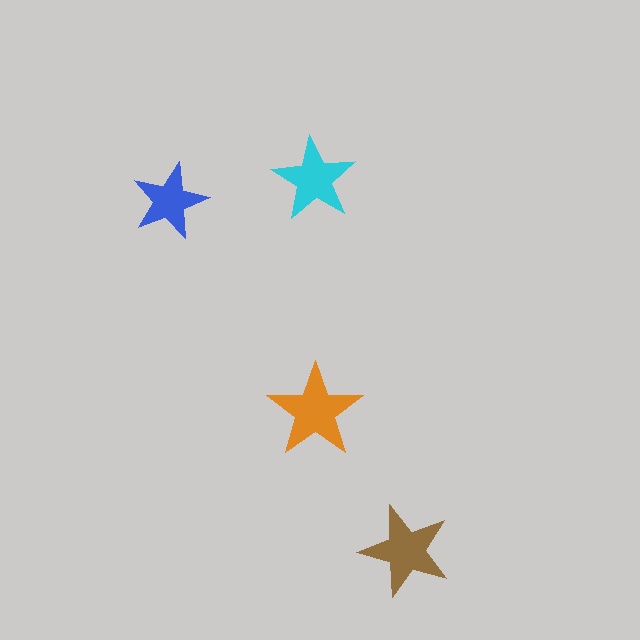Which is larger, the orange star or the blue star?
The orange one.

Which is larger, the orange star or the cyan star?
The orange one.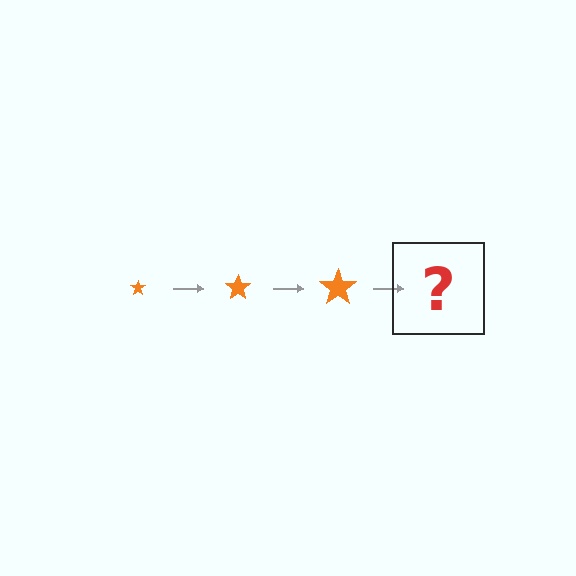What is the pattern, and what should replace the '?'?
The pattern is that the star gets progressively larger each step. The '?' should be an orange star, larger than the previous one.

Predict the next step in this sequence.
The next step is an orange star, larger than the previous one.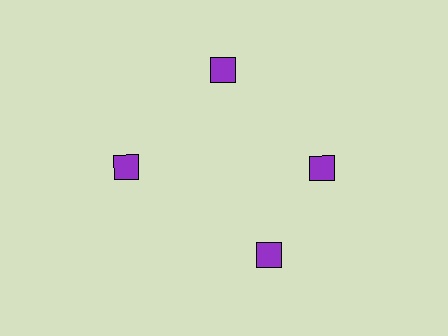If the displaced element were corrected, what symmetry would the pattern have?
It would have 4-fold rotational symmetry — the pattern would map onto itself every 90 degrees.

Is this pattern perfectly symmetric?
No. The 4 purple diamonds are arranged in a ring, but one element near the 6 o'clock position is rotated out of alignment along the ring, breaking the 4-fold rotational symmetry.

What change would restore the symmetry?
The symmetry would be restored by rotating it back into even spacing with its neighbors so that all 4 diamonds sit at equal angles and equal distance from the center.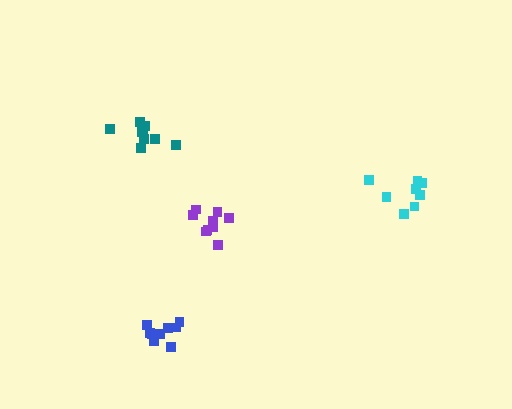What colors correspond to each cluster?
The clusters are colored: purple, teal, blue, cyan.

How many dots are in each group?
Group 1: 9 dots, Group 2: 9 dots, Group 3: 9 dots, Group 4: 8 dots (35 total).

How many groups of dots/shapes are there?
There are 4 groups.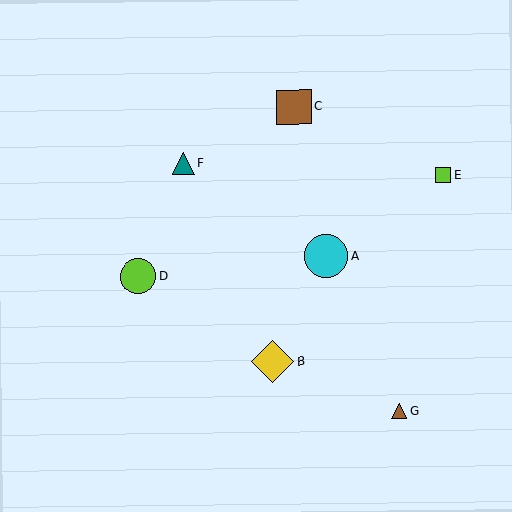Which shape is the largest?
The cyan circle (labeled A) is the largest.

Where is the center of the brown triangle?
The center of the brown triangle is at (399, 411).